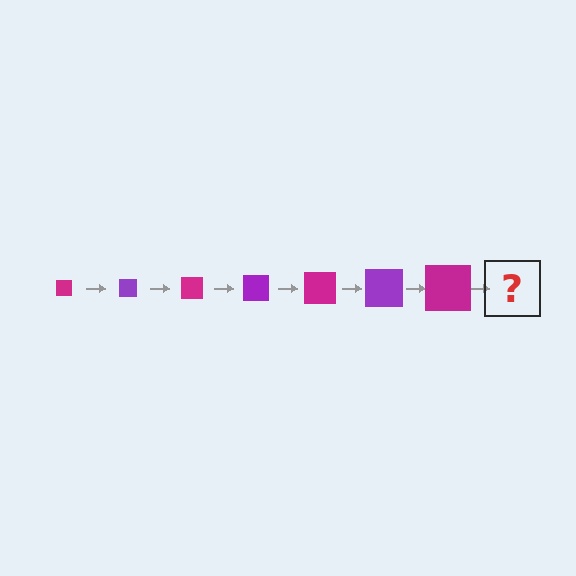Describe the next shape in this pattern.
It should be a purple square, larger than the previous one.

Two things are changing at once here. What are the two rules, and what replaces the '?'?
The two rules are that the square grows larger each step and the color cycles through magenta and purple. The '?' should be a purple square, larger than the previous one.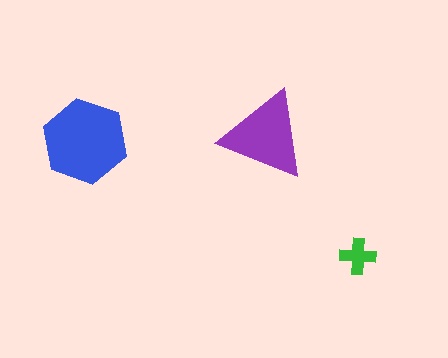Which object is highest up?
The purple triangle is topmost.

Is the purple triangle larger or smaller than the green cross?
Larger.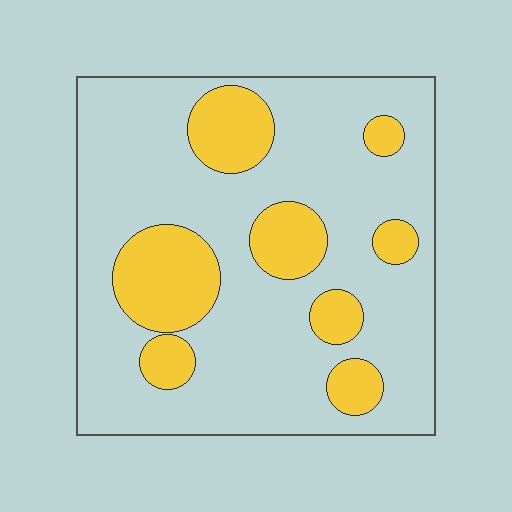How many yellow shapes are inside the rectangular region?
8.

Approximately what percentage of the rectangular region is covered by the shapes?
Approximately 25%.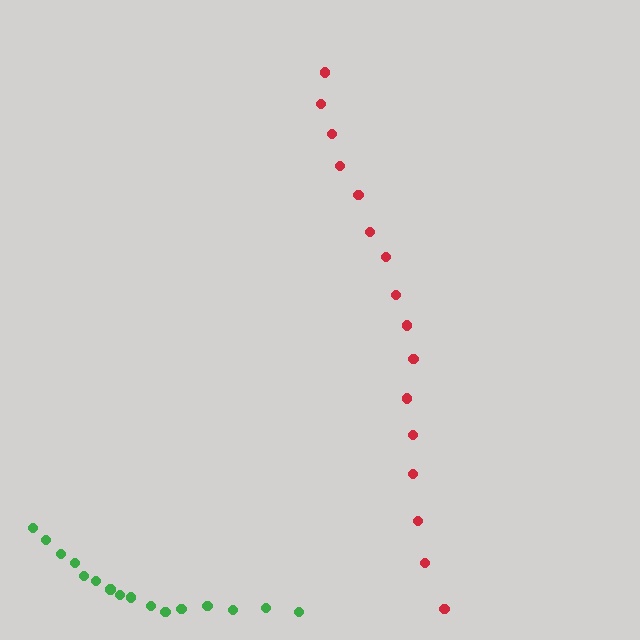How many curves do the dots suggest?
There are 2 distinct paths.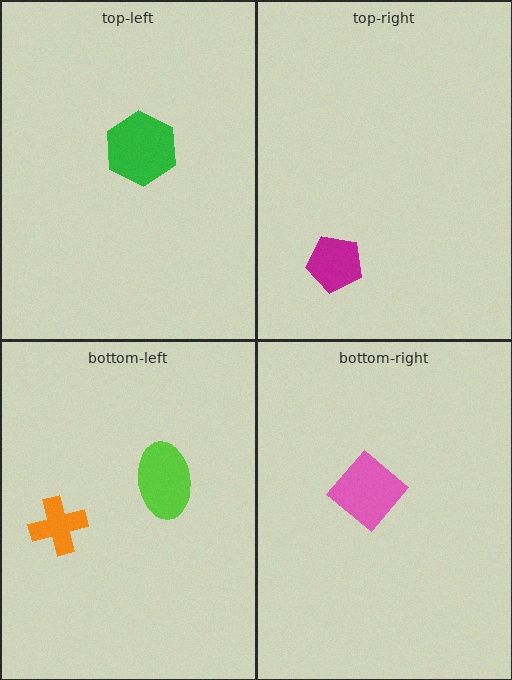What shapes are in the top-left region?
The green hexagon.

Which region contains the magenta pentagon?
The top-right region.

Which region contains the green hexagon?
The top-left region.